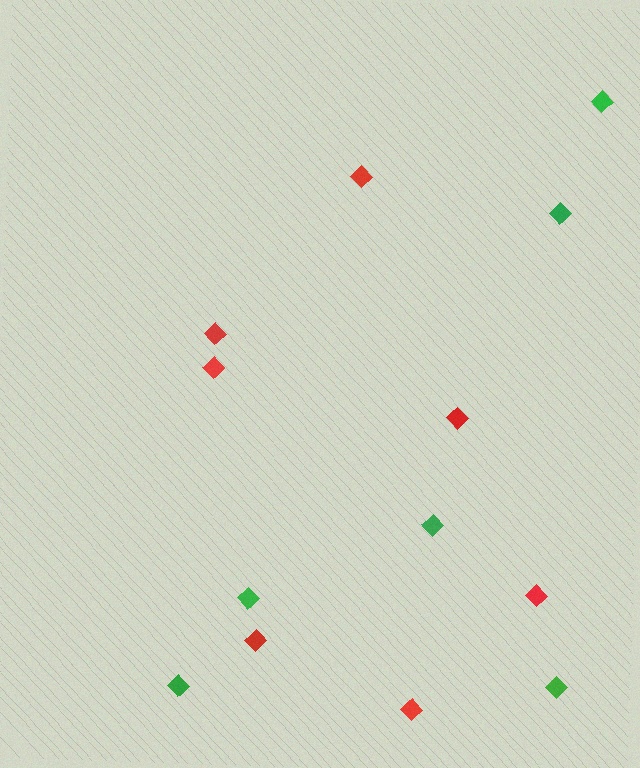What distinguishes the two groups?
There are 2 groups: one group of red diamonds (7) and one group of green diamonds (6).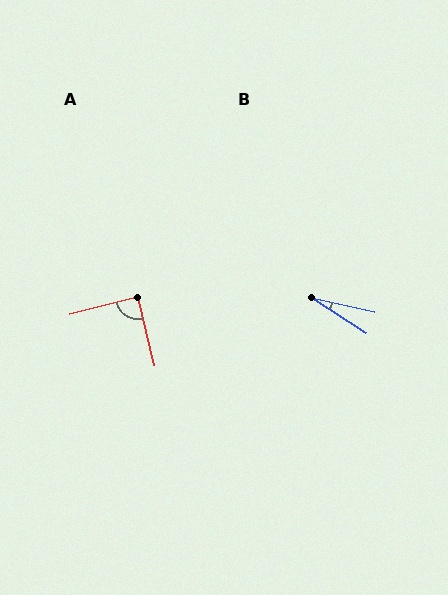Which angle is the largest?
A, at approximately 89 degrees.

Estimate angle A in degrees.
Approximately 89 degrees.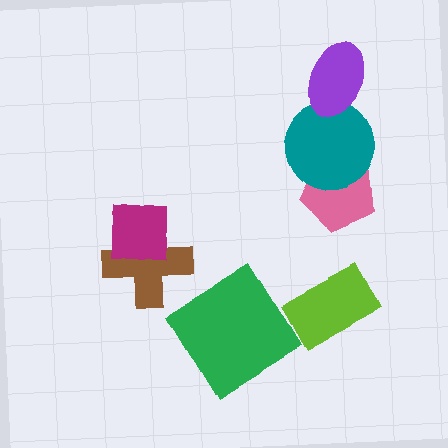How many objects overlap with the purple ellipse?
1 object overlaps with the purple ellipse.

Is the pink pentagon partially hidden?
Yes, it is partially covered by another shape.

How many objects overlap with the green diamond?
0 objects overlap with the green diamond.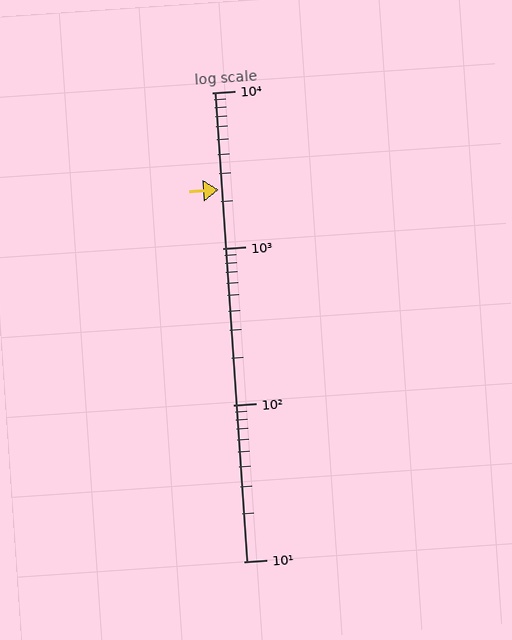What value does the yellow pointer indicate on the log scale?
The pointer indicates approximately 2400.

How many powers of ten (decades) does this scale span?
The scale spans 3 decades, from 10 to 10000.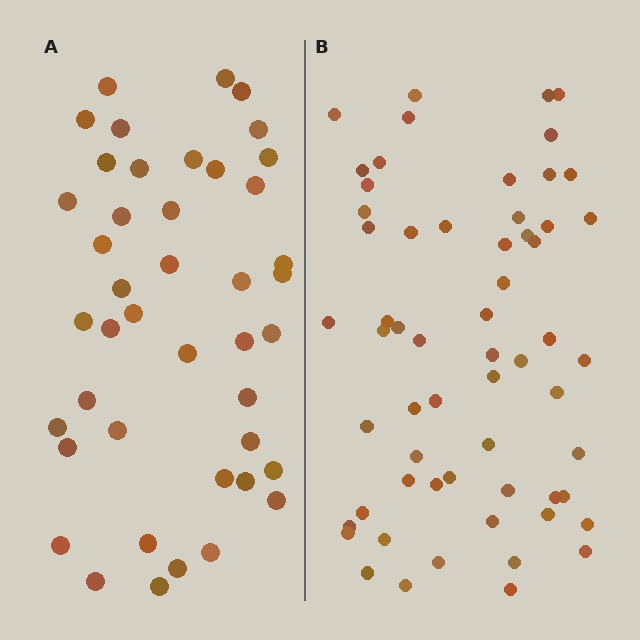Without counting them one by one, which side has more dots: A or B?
Region B (the right region) has more dots.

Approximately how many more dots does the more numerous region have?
Region B has approximately 15 more dots than region A.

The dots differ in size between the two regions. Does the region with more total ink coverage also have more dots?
No. Region A has more total ink coverage because its dots are larger, but region B actually contains more individual dots. Total area can be misleading — the number of items is what matters here.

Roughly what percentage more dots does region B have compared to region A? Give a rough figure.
About 40% more.